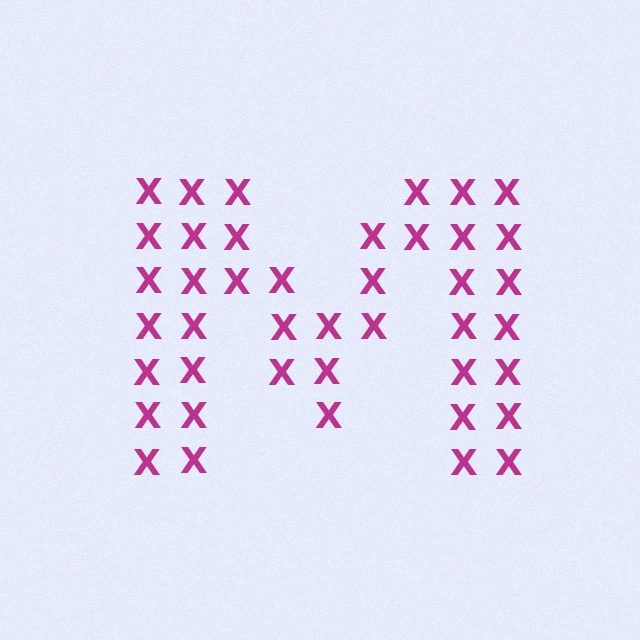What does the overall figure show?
The overall figure shows the letter M.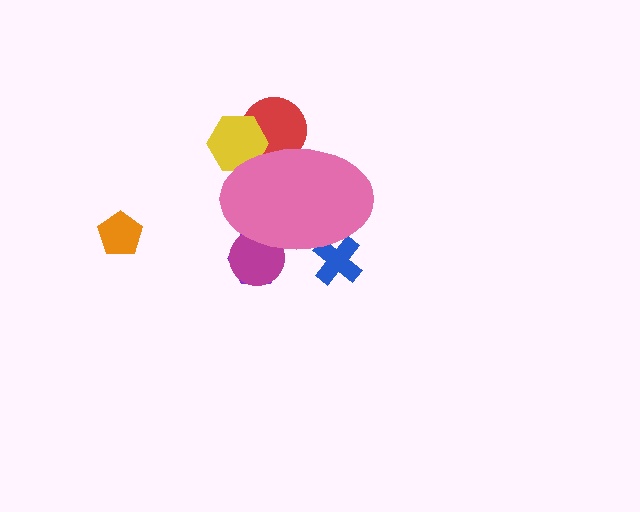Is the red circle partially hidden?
Yes, the red circle is partially hidden behind the pink ellipse.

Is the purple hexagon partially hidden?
Yes, the purple hexagon is partially hidden behind the pink ellipse.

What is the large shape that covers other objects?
A pink ellipse.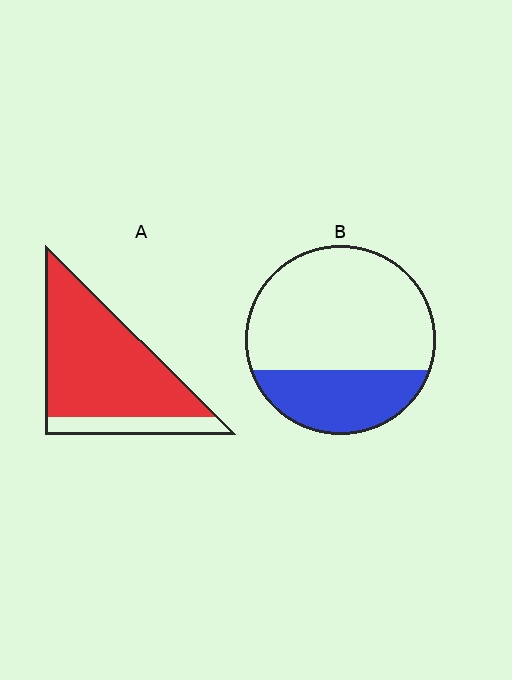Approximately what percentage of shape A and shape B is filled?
A is approximately 80% and B is approximately 30%.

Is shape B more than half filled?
No.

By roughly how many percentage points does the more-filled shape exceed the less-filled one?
By roughly 50 percentage points (A over B).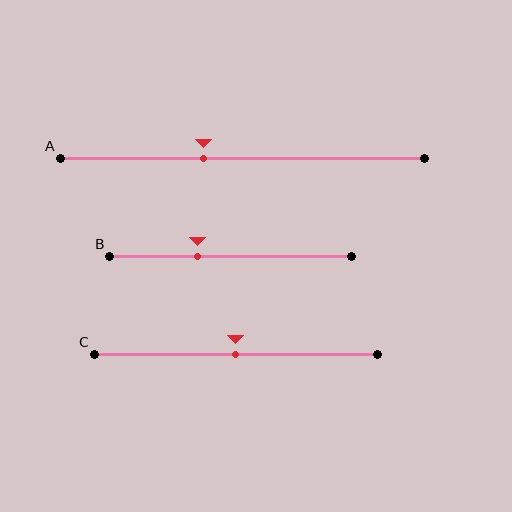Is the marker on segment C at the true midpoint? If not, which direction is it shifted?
Yes, the marker on segment C is at the true midpoint.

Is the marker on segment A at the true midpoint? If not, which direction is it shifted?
No, the marker on segment A is shifted to the left by about 11% of the segment length.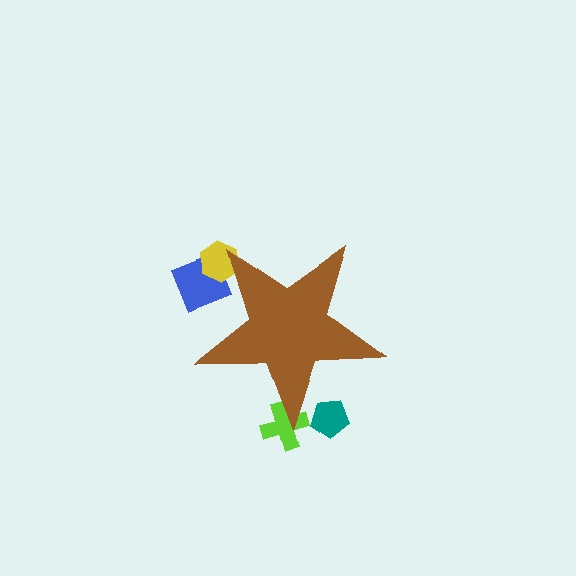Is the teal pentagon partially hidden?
Yes, the teal pentagon is partially hidden behind the brown star.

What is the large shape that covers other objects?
A brown star.